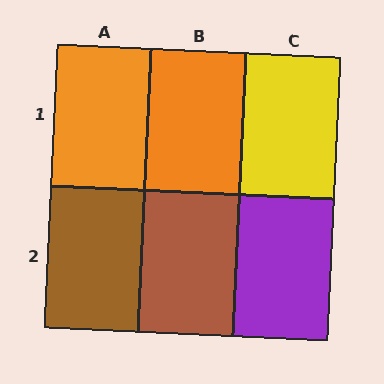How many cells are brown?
2 cells are brown.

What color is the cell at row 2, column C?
Purple.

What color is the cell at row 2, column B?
Brown.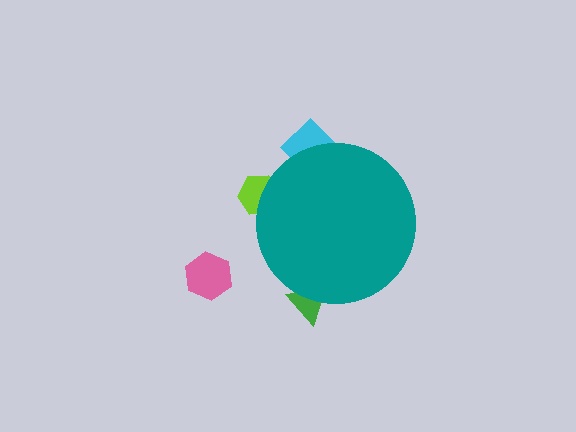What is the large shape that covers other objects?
A teal circle.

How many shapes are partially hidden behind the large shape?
3 shapes are partially hidden.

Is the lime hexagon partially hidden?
Yes, the lime hexagon is partially hidden behind the teal circle.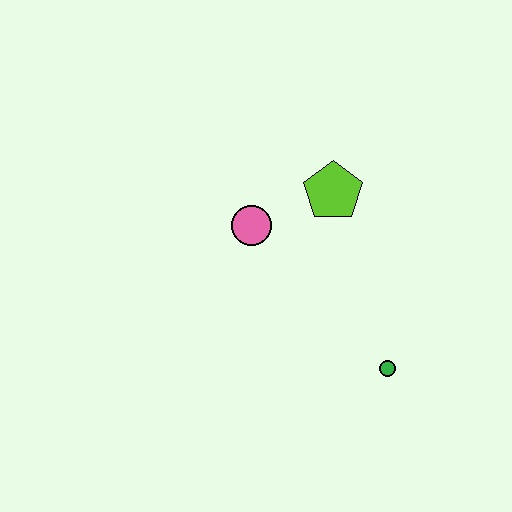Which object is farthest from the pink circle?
The green circle is farthest from the pink circle.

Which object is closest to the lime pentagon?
The pink circle is closest to the lime pentagon.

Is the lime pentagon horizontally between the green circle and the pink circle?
Yes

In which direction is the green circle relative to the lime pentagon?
The green circle is below the lime pentagon.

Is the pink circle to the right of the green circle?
No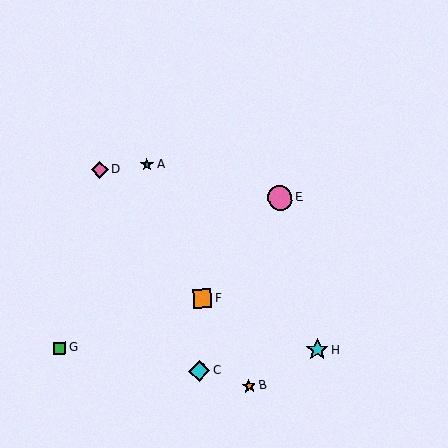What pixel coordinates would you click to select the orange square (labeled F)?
Click at (202, 298) to select the orange square F.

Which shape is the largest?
The pink circle (labeled E) is the largest.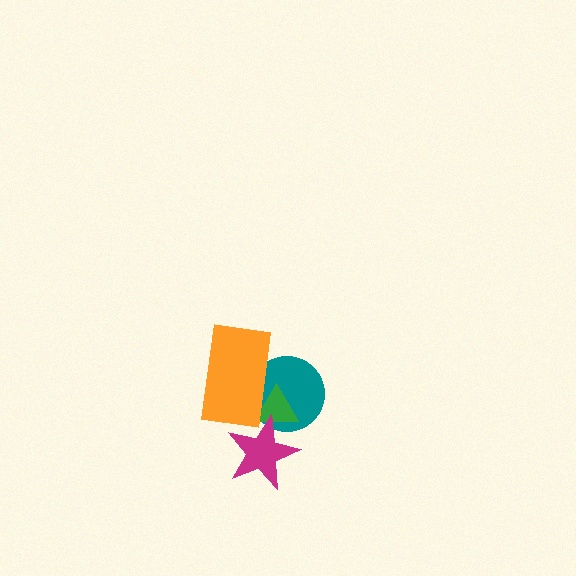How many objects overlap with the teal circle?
3 objects overlap with the teal circle.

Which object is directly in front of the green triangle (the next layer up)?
The magenta star is directly in front of the green triangle.